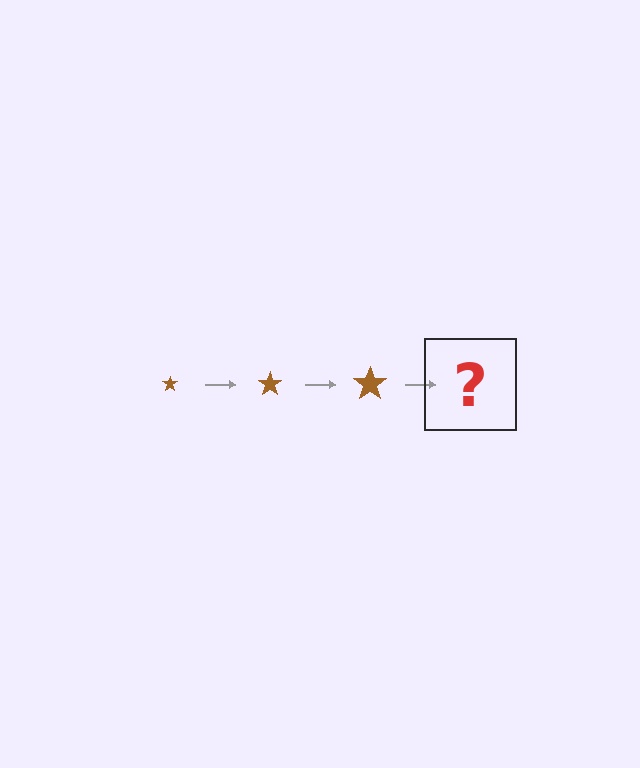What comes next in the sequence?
The next element should be a brown star, larger than the previous one.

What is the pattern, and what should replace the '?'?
The pattern is that the star gets progressively larger each step. The '?' should be a brown star, larger than the previous one.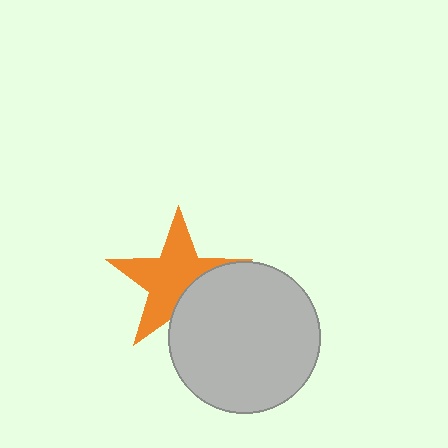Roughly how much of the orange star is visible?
Most of it is visible (roughly 69%).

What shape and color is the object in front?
The object in front is a light gray circle.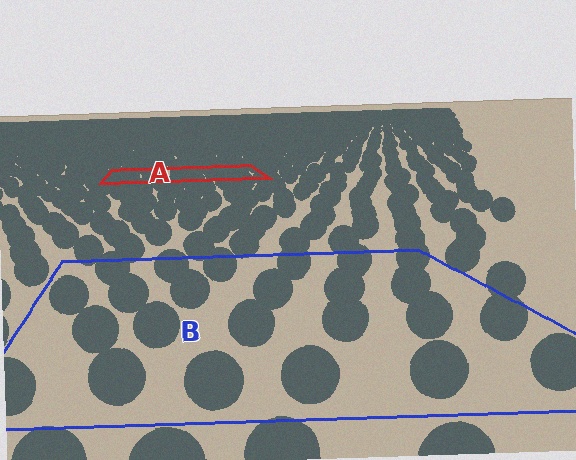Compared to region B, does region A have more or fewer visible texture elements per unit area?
Region A has more texture elements per unit area — they are packed more densely because it is farther away.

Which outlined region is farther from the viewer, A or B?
Region A is farther from the viewer — the texture elements inside it appear smaller and more densely packed.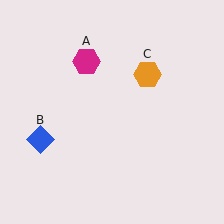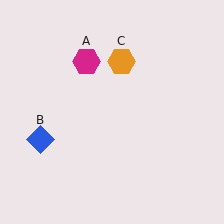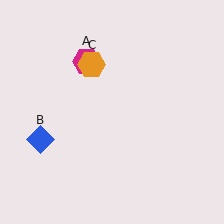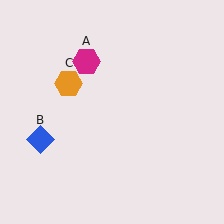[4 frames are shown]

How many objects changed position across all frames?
1 object changed position: orange hexagon (object C).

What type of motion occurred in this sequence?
The orange hexagon (object C) rotated counterclockwise around the center of the scene.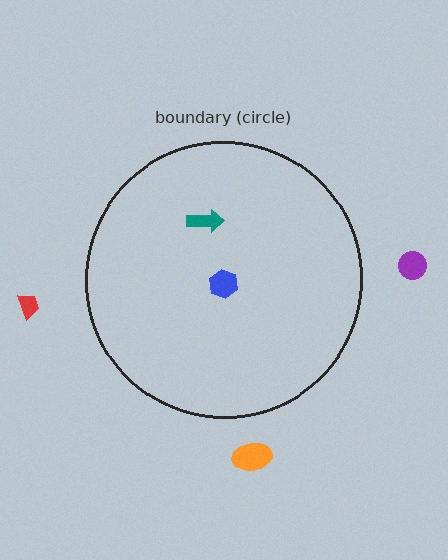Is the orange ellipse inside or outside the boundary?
Outside.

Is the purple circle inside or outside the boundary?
Outside.